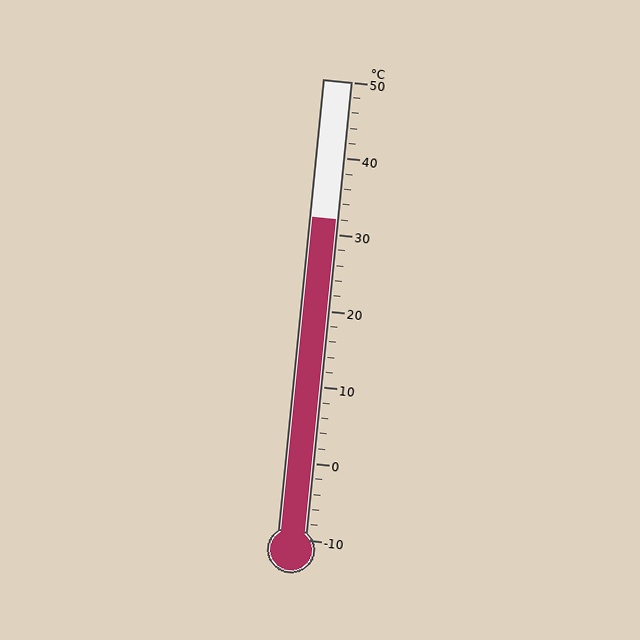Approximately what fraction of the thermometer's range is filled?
The thermometer is filled to approximately 70% of its range.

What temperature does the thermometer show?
The thermometer shows approximately 32°C.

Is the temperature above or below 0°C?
The temperature is above 0°C.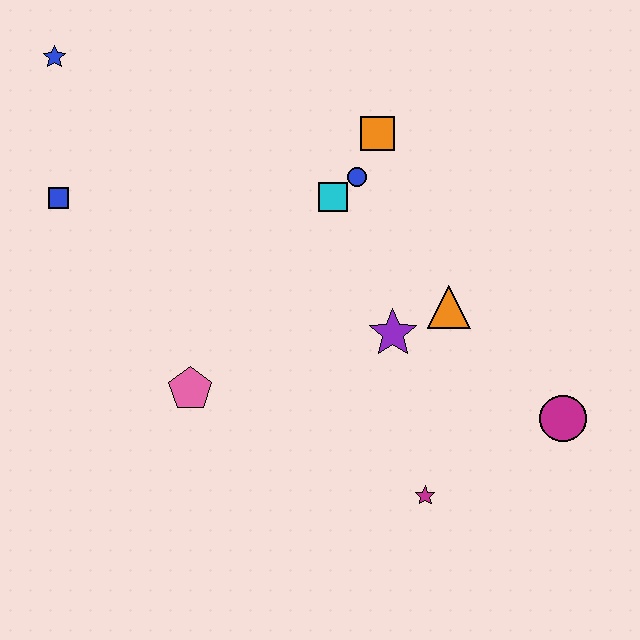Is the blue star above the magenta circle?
Yes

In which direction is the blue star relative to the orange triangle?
The blue star is to the left of the orange triangle.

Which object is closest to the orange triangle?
The purple star is closest to the orange triangle.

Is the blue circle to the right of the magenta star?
No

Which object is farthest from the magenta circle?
The blue star is farthest from the magenta circle.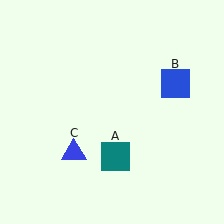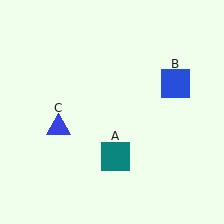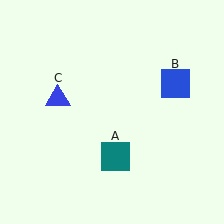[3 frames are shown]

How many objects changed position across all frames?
1 object changed position: blue triangle (object C).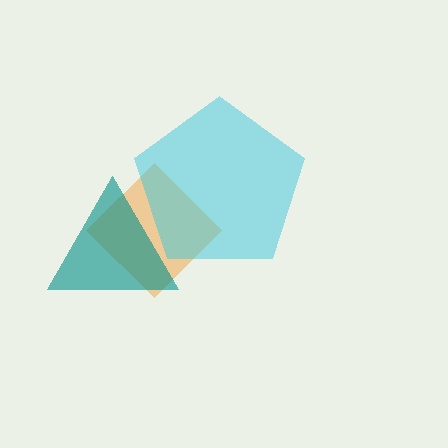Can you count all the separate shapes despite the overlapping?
Yes, there are 3 separate shapes.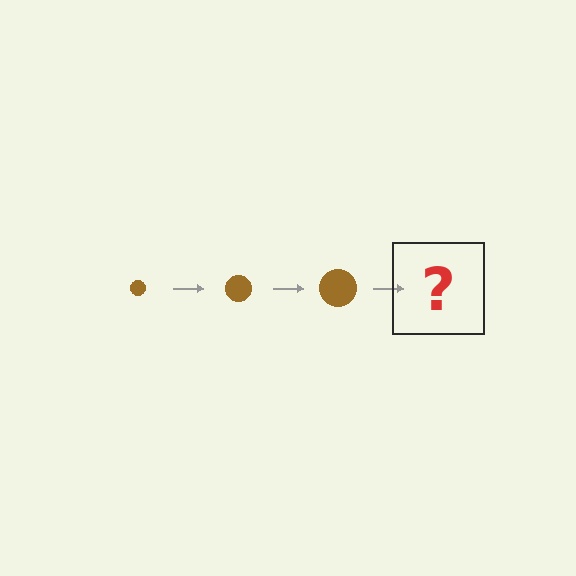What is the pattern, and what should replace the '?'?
The pattern is that the circle gets progressively larger each step. The '?' should be a brown circle, larger than the previous one.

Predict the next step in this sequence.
The next step is a brown circle, larger than the previous one.